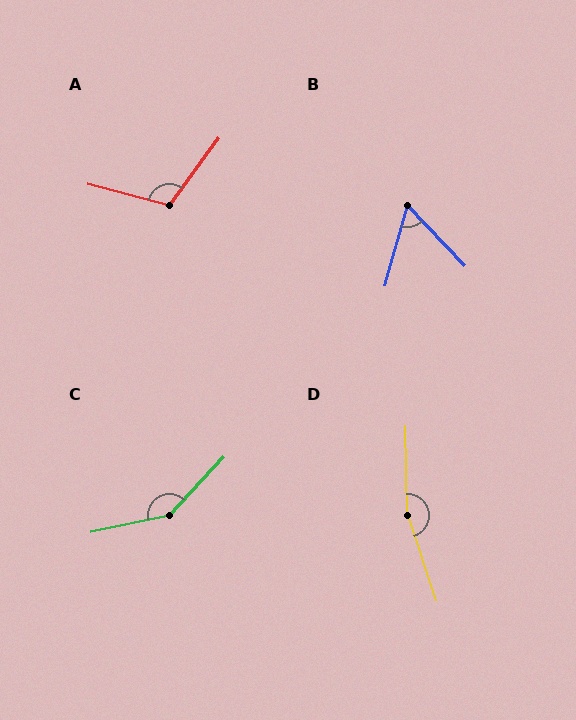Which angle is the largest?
D, at approximately 163 degrees.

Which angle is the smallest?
B, at approximately 59 degrees.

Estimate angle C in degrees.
Approximately 145 degrees.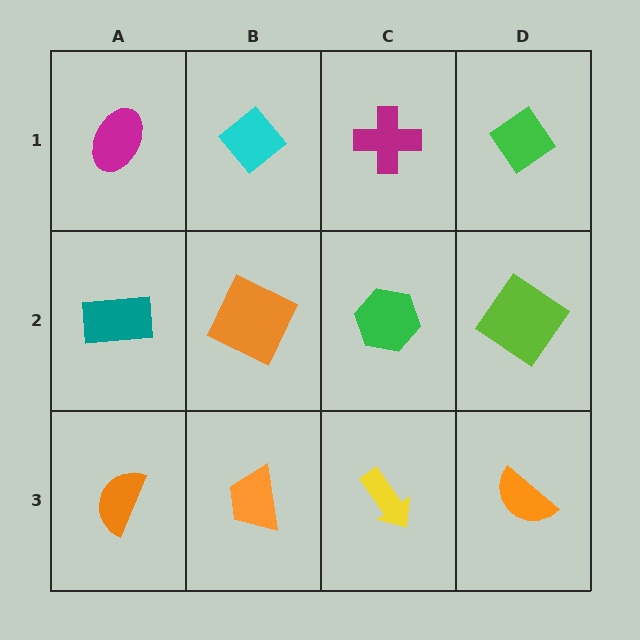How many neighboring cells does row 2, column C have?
4.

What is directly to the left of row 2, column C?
An orange square.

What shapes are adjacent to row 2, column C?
A magenta cross (row 1, column C), a yellow arrow (row 3, column C), an orange square (row 2, column B), a lime diamond (row 2, column D).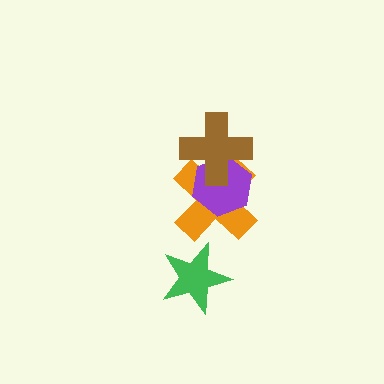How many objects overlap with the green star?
0 objects overlap with the green star.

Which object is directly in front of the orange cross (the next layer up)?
The purple hexagon is directly in front of the orange cross.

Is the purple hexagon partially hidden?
Yes, it is partially covered by another shape.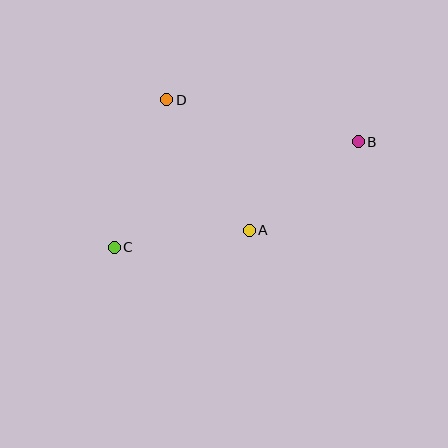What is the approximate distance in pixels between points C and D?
The distance between C and D is approximately 157 pixels.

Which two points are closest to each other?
Points A and C are closest to each other.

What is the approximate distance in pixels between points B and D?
The distance between B and D is approximately 196 pixels.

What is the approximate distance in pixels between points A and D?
The distance between A and D is approximately 155 pixels.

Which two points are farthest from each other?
Points B and C are farthest from each other.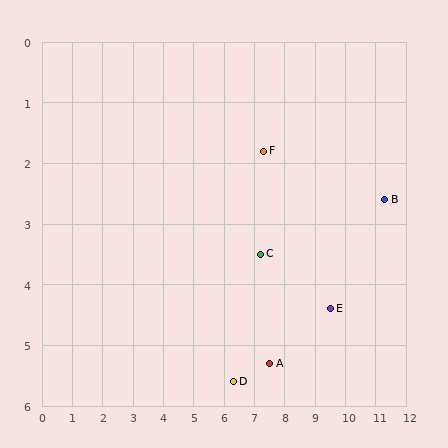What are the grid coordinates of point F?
Point F is at approximately (7.3, 1.8).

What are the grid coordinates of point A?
Point A is at approximately (7.5, 5.3).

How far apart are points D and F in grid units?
Points D and F are about 3.9 grid units apart.